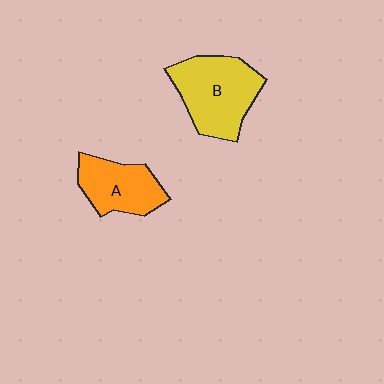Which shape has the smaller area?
Shape A (orange).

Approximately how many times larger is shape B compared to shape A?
Approximately 1.4 times.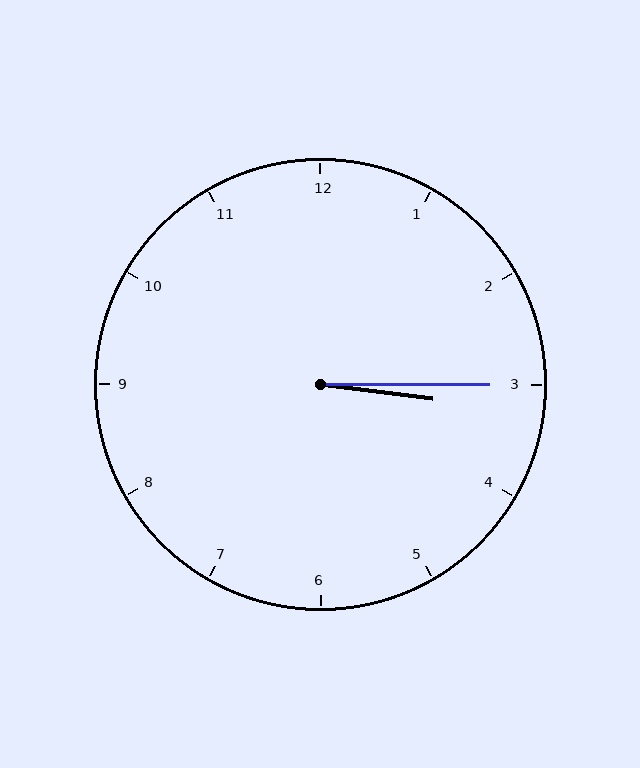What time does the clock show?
3:15.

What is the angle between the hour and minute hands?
Approximately 8 degrees.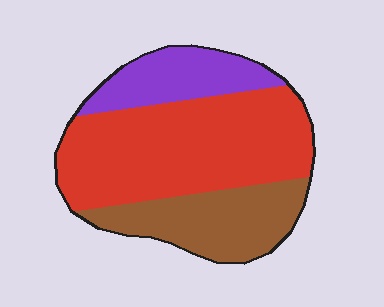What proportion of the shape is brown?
Brown covers roughly 25% of the shape.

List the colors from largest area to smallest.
From largest to smallest: red, brown, purple.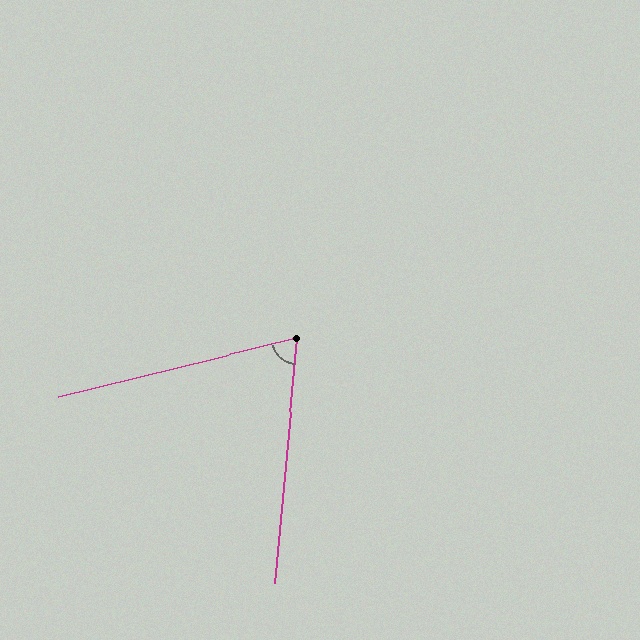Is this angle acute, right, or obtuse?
It is acute.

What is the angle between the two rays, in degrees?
Approximately 71 degrees.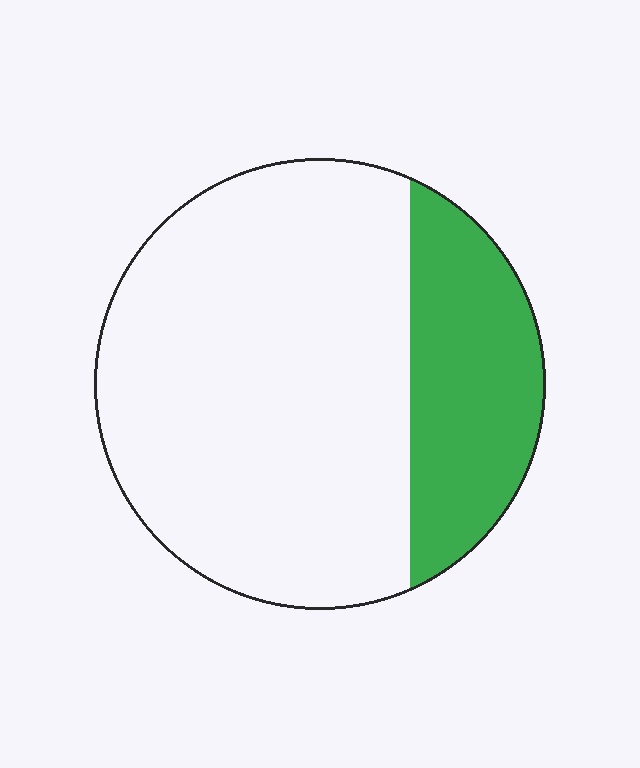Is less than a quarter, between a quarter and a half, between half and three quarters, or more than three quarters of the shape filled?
Between a quarter and a half.